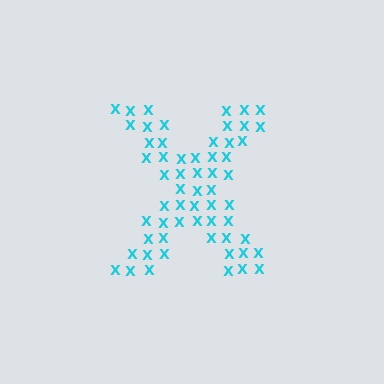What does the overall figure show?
The overall figure shows the letter X.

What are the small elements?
The small elements are letter X's.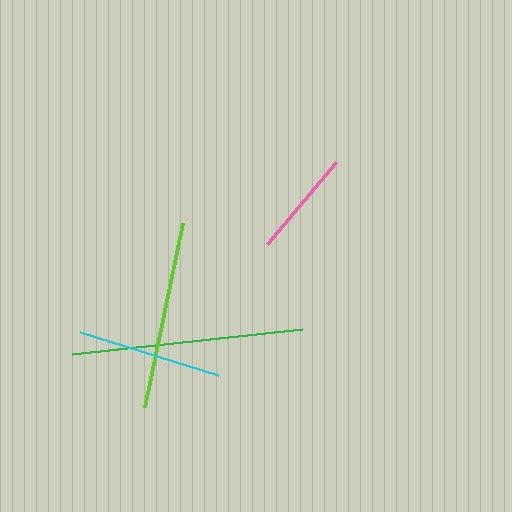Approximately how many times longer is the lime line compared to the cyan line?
The lime line is approximately 1.3 times the length of the cyan line.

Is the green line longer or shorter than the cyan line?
The green line is longer than the cyan line.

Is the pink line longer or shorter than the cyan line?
The cyan line is longer than the pink line.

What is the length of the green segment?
The green segment is approximately 231 pixels long.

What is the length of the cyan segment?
The cyan segment is approximately 145 pixels long.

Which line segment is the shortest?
The pink line is the shortest at approximately 107 pixels.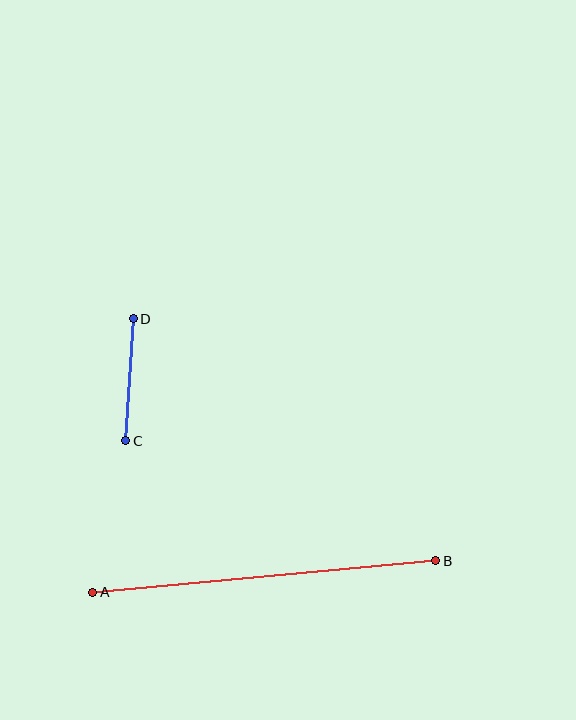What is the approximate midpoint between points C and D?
The midpoint is at approximately (129, 380) pixels.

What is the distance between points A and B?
The distance is approximately 344 pixels.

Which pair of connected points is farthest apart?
Points A and B are farthest apart.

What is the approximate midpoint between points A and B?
The midpoint is at approximately (264, 577) pixels.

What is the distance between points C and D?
The distance is approximately 122 pixels.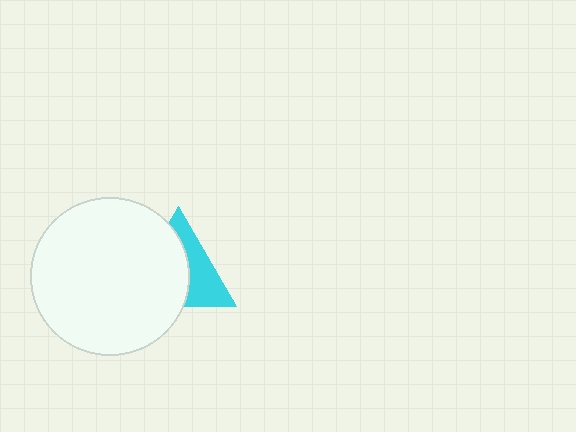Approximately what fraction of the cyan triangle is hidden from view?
Roughly 58% of the cyan triangle is hidden behind the white circle.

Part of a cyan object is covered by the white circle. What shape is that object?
It is a triangle.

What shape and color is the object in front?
The object in front is a white circle.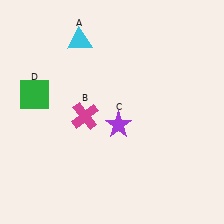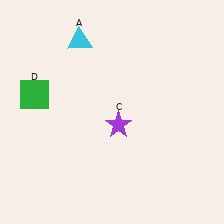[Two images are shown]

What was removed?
The magenta cross (B) was removed in Image 2.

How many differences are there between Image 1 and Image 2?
There is 1 difference between the two images.